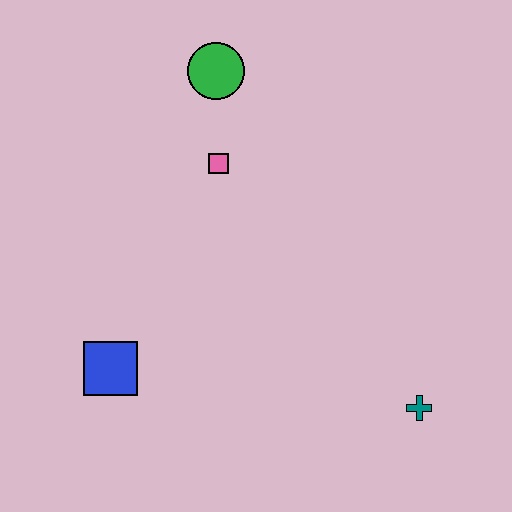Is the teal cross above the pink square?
No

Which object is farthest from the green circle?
The teal cross is farthest from the green circle.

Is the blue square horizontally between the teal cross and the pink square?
No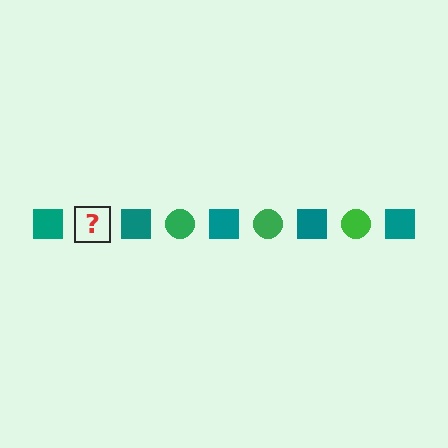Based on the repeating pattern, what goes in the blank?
The blank should be a green circle.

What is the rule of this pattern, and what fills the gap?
The rule is that the pattern alternates between teal square and green circle. The gap should be filled with a green circle.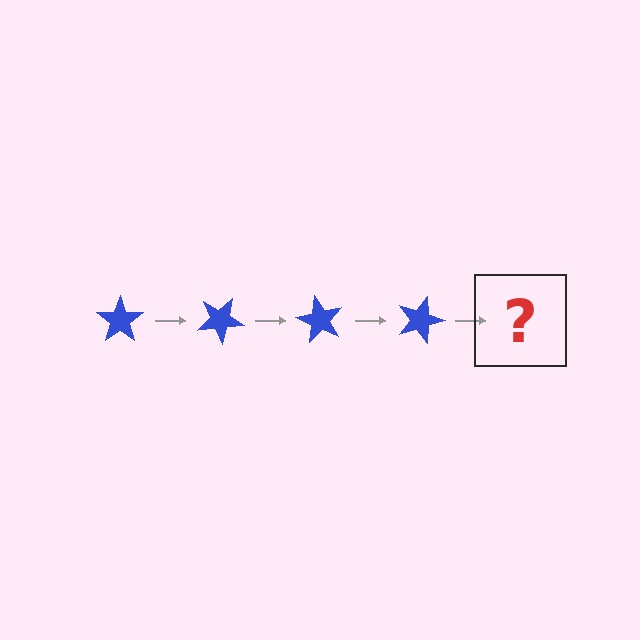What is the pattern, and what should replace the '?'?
The pattern is that the star rotates 30 degrees each step. The '?' should be a blue star rotated 120 degrees.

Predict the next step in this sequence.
The next step is a blue star rotated 120 degrees.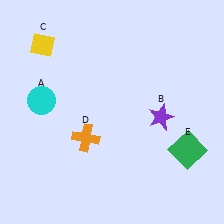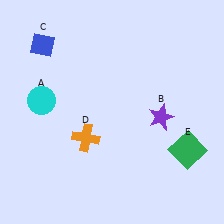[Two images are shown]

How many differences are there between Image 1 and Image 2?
There is 1 difference between the two images.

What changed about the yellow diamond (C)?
In Image 1, C is yellow. In Image 2, it changed to blue.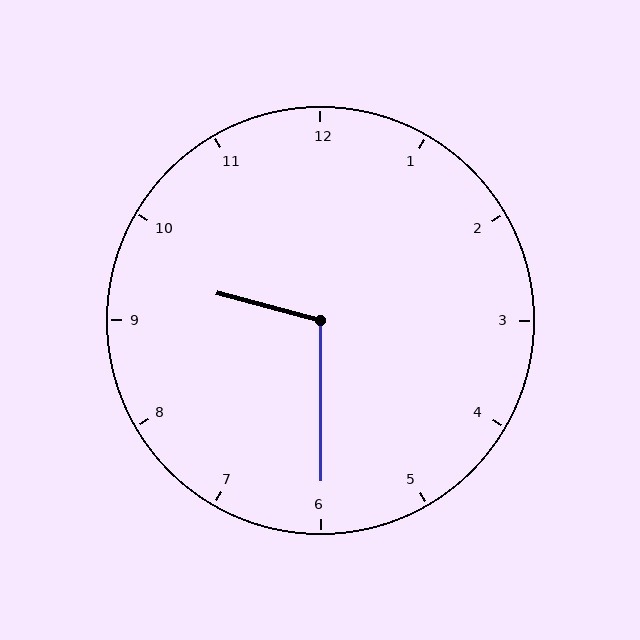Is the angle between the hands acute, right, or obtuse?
It is obtuse.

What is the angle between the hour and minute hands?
Approximately 105 degrees.